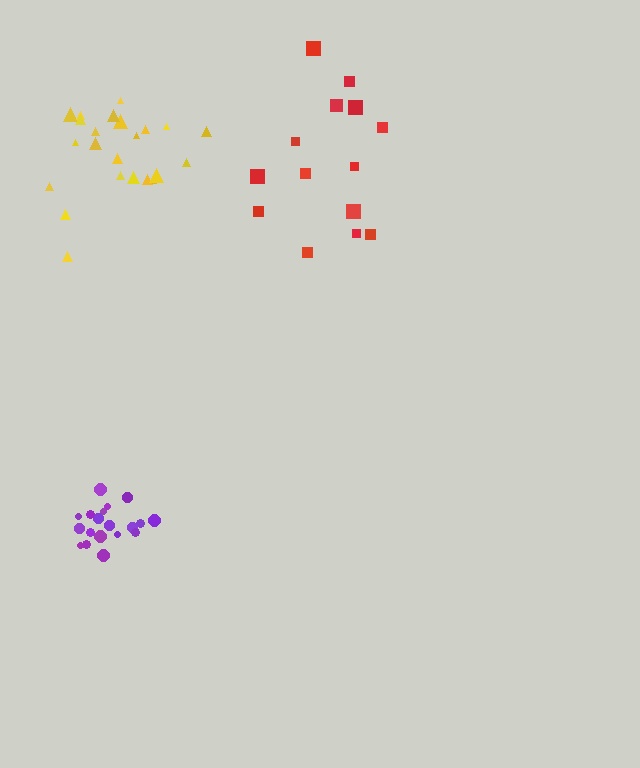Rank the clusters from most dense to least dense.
purple, yellow, red.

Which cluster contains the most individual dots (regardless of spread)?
Yellow (23).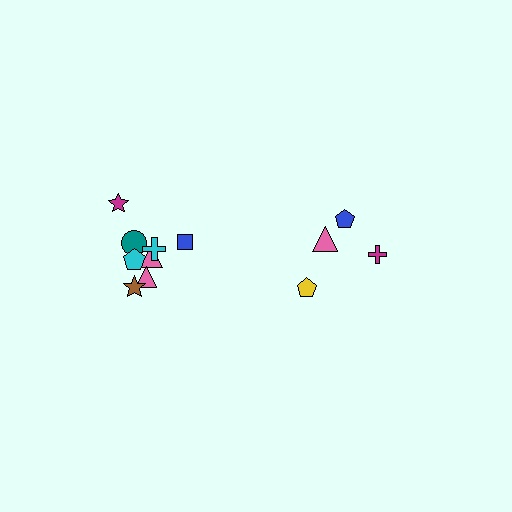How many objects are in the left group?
There are 8 objects.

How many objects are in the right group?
There are 4 objects.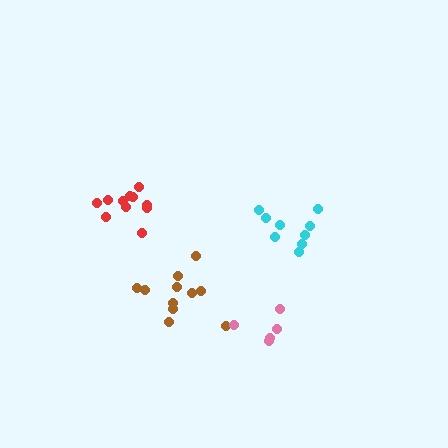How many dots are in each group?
Group 1: 11 dots, Group 2: 9 dots, Group 3: 5 dots, Group 4: 11 dots (36 total).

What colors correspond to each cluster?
The clusters are colored: brown, cyan, pink, red.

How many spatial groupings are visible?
There are 4 spatial groupings.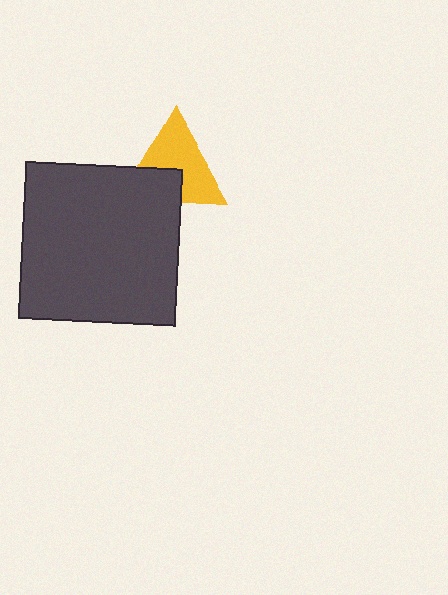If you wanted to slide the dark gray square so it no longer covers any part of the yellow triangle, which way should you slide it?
Slide it down — that is the most direct way to separate the two shapes.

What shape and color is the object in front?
The object in front is a dark gray square.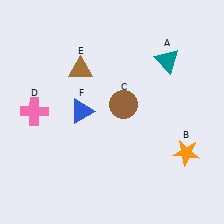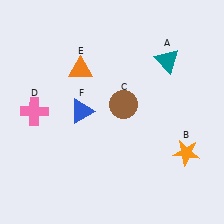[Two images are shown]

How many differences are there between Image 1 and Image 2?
There is 1 difference between the two images.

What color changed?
The triangle (E) changed from brown in Image 1 to orange in Image 2.